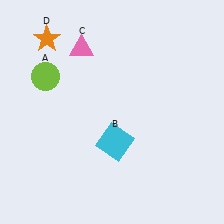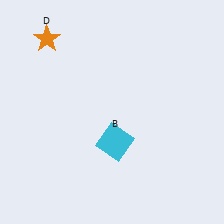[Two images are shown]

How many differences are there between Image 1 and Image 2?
There are 2 differences between the two images.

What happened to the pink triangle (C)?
The pink triangle (C) was removed in Image 2. It was in the top-left area of Image 1.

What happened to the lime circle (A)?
The lime circle (A) was removed in Image 2. It was in the top-left area of Image 1.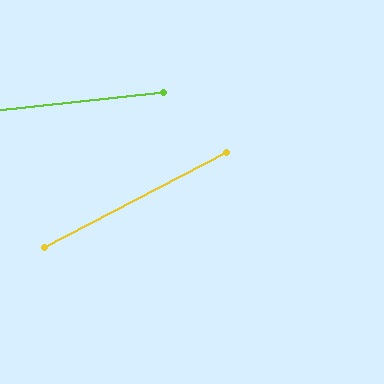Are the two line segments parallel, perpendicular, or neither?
Neither parallel nor perpendicular — they differ by about 21°.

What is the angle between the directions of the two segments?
Approximately 21 degrees.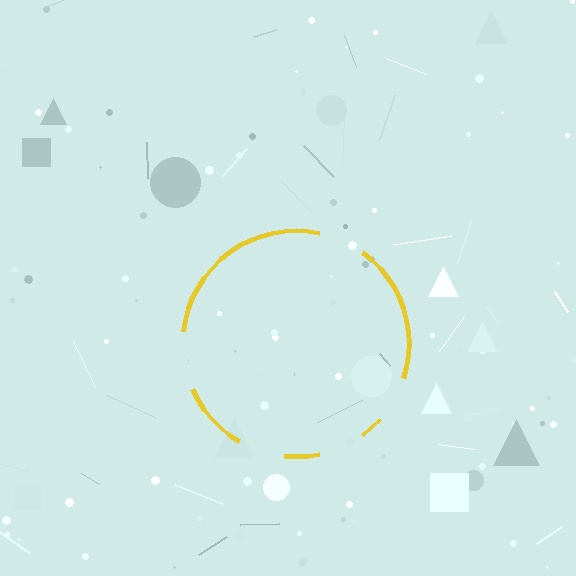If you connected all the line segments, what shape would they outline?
They would outline a circle.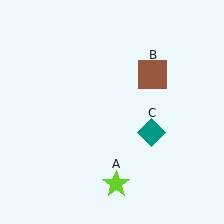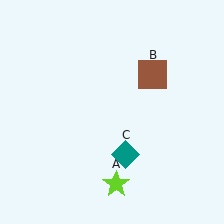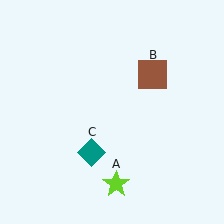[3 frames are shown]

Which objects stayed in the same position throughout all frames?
Lime star (object A) and brown square (object B) remained stationary.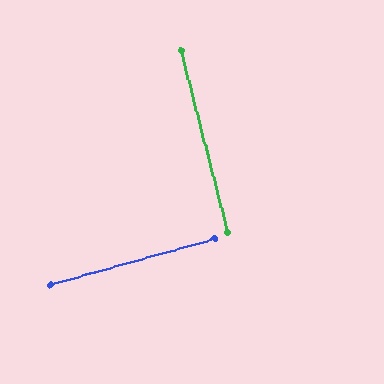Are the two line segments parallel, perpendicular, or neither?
Perpendicular — they meet at approximately 89°.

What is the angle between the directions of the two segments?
Approximately 89 degrees.